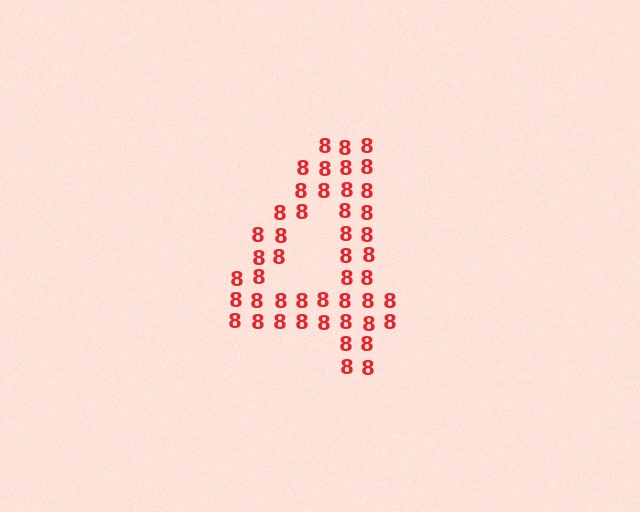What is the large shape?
The large shape is the digit 4.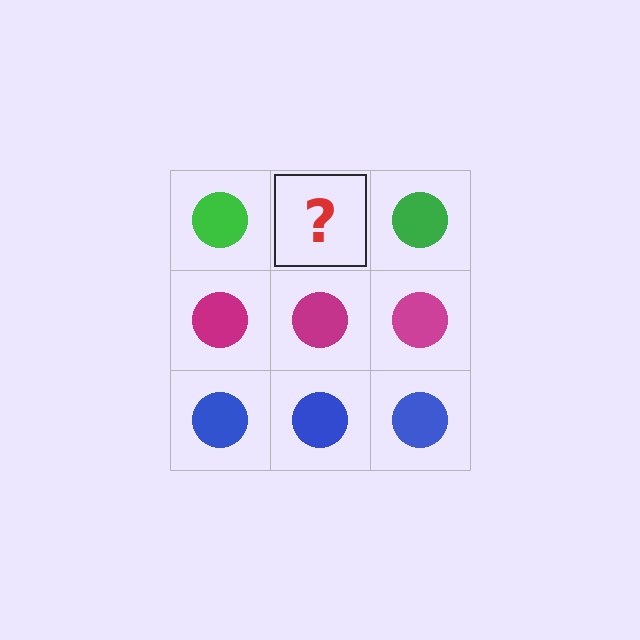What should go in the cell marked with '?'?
The missing cell should contain a green circle.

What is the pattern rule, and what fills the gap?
The rule is that each row has a consistent color. The gap should be filled with a green circle.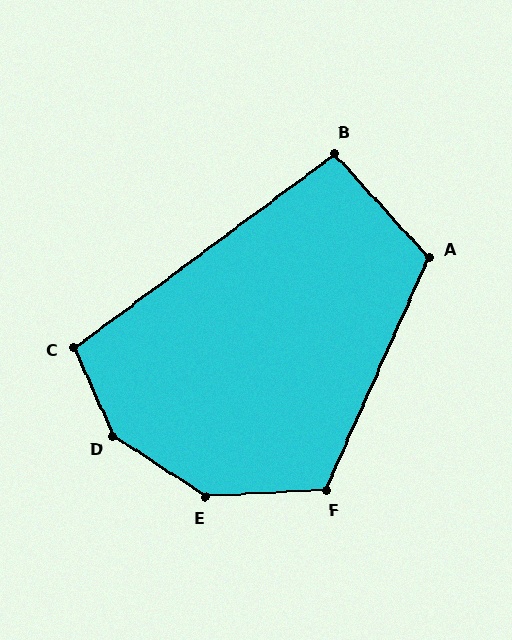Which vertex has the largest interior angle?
D, at approximately 147 degrees.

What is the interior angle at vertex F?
Approximately 117 degrees (obtuse).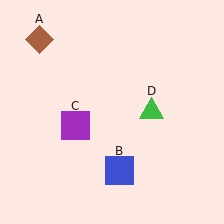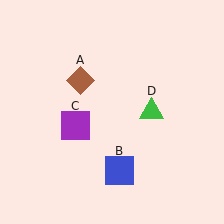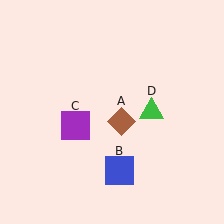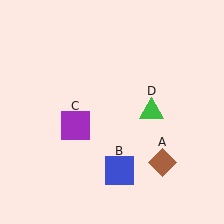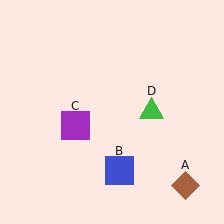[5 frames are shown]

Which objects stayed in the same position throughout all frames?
Blue square (object B) and purple square (object C) and green triangle (object D) remained stationary.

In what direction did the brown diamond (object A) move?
The brown diamond (object A) moved down and to the right.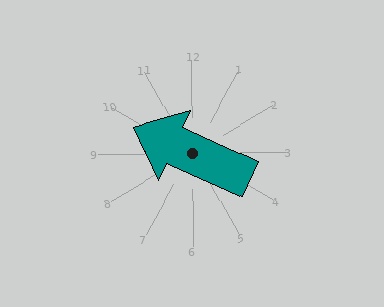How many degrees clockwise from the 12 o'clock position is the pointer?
Approximately 294 degrees.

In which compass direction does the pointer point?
Northwest.